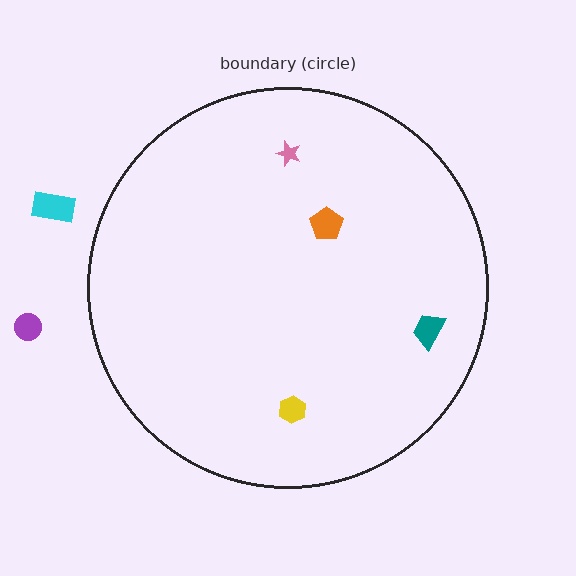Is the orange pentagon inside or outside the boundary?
Inside.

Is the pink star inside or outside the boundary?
Inside.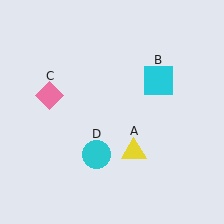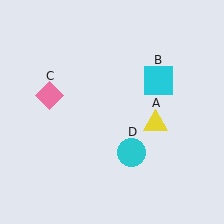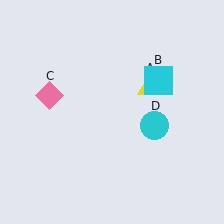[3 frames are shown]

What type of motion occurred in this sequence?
The yellow triangle (object A), cyan circle (object D) rotated counterclockwise around the center of the scene.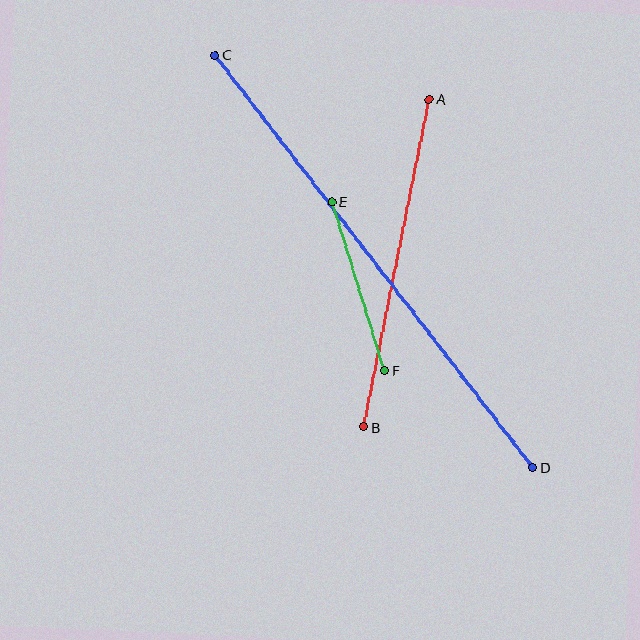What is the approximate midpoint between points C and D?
The midpoint is at approximately (374, 261) pixels.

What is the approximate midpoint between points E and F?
The midpoint is at approximately (358, 286) pixels.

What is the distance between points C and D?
The distance is approximately 521 pixels.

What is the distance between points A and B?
The distance is approximately 334 pixels.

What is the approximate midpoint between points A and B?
The midpoint is at approximately (397, 263) pixels.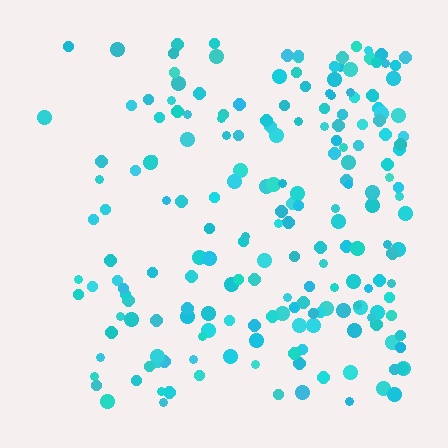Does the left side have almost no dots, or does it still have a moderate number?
Still a moderate number, just noticeably fewer than the right.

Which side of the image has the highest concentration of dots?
The right.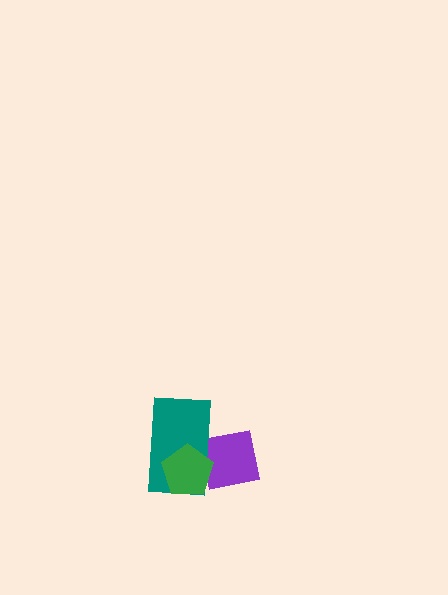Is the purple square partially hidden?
Yes, it is partially covered by another shape.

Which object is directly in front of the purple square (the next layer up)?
The teal rectangle is directly in front of the purple square.